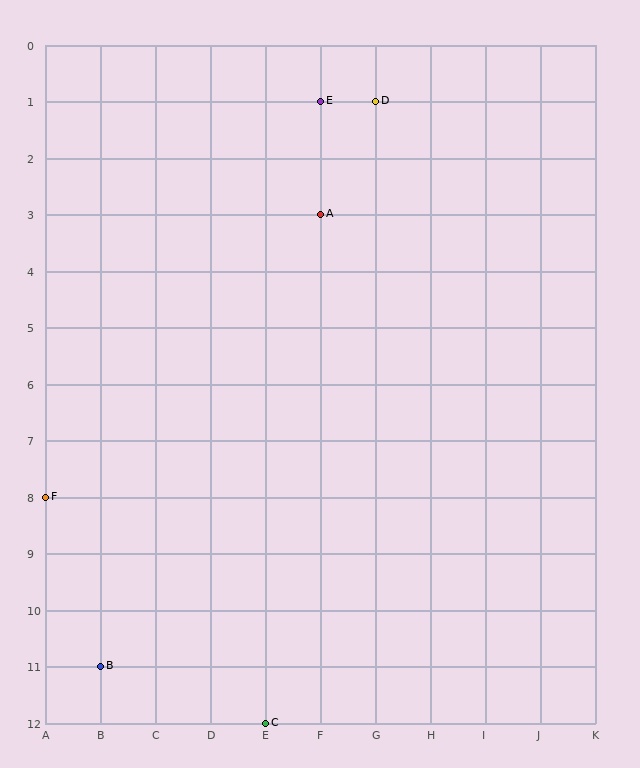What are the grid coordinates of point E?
Point E is at grid coordinates (F, 1).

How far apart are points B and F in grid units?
Points B and F are 1 column and 3 rows apart (about 3.2 grid units diagonally).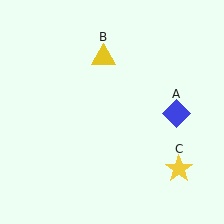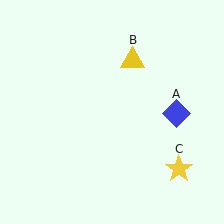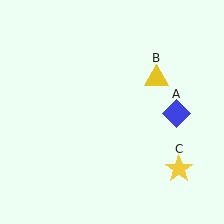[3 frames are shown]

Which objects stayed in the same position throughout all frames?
Blue diamond (object A) and yellow star (object C) remained stationary.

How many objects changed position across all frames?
1 object changed position: yellow triangle (object B).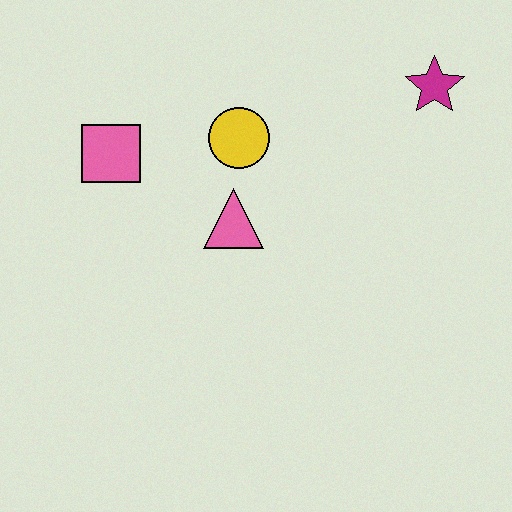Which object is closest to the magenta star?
The yellow circle is closest to the magenta star.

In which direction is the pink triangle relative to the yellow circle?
The pink triangle is below the yellow circle.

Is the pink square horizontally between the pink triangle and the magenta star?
No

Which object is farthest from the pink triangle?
The magenta star is farthest from the pink triangle.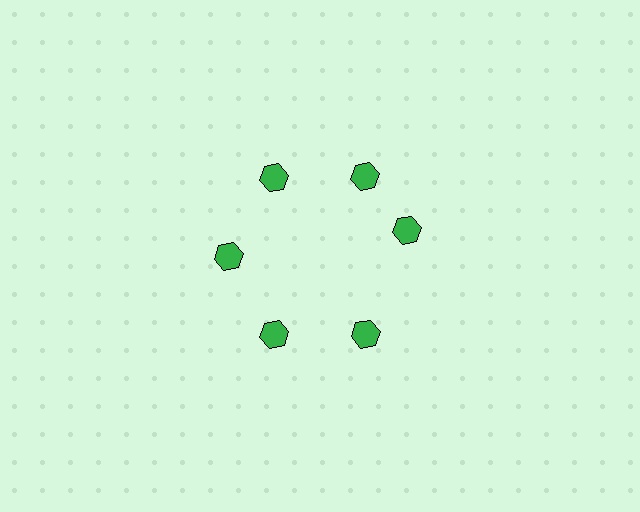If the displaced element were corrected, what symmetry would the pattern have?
It would have 6-fold rotational symmetry — the pattern would map onto itself every 60 degrees.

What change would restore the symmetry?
The symmetry would be restored by rotating it back into even spacing with its neighbors so that all 6 hexagons sit at equal angles and equal distance from the center.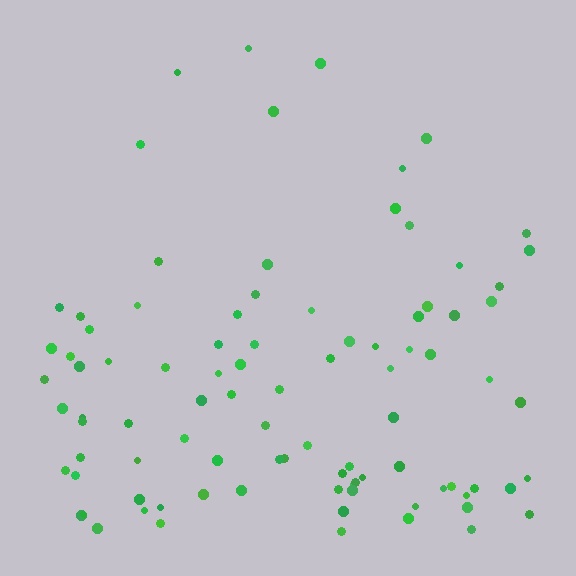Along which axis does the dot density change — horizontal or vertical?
Vertical.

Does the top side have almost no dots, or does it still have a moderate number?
Still a moderate number, just noticeably fewer than the bottom.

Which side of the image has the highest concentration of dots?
The bottom.